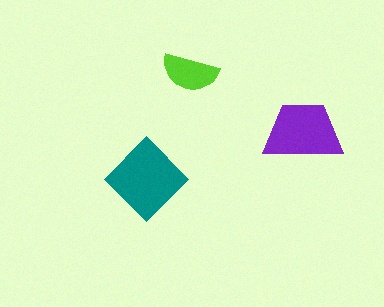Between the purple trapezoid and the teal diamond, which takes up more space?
The teal diamond.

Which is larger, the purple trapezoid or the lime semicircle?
The purple trapezoid.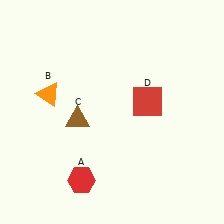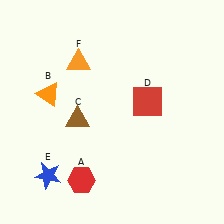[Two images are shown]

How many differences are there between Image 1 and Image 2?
There are 2 differences between the two images.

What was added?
A blue star (E), an orange triangle (F) were added in Image 2.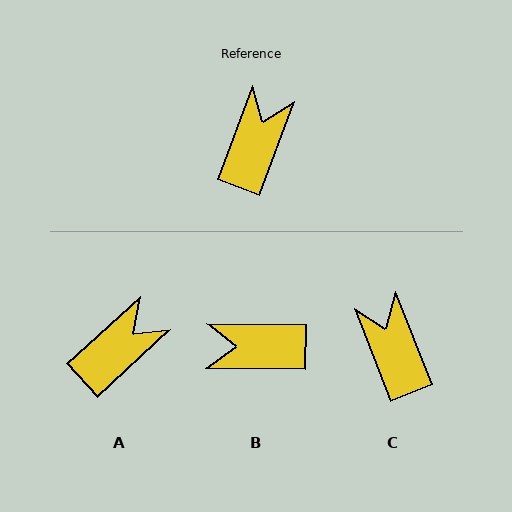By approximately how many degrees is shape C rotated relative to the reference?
Approximately 42 degrees counter-clockwise.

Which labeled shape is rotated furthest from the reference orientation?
B, about 110 degrees away.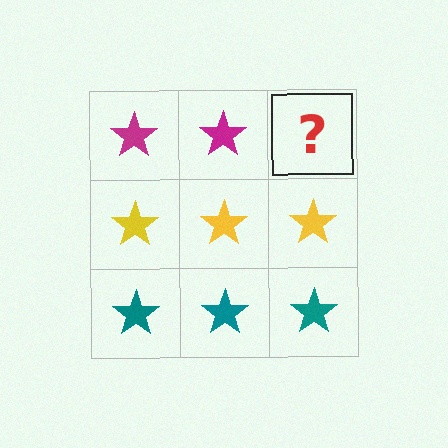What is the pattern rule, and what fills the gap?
The rule is that each row has a consistent color. The gap should be filled with a magenta star.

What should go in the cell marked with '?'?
The missing cell should contain a magenta star.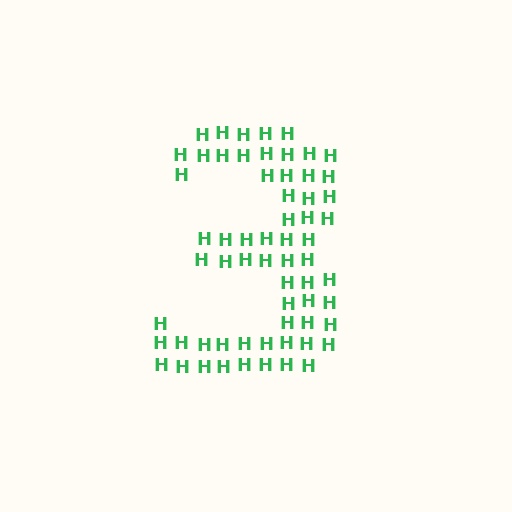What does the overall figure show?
The overall figure shows the digit 3.